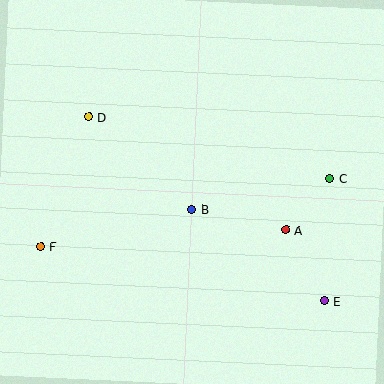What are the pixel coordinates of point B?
Point B is at (192, 209).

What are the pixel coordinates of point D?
Point D is at (89, 117).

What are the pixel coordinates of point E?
Point E is at (325, 301).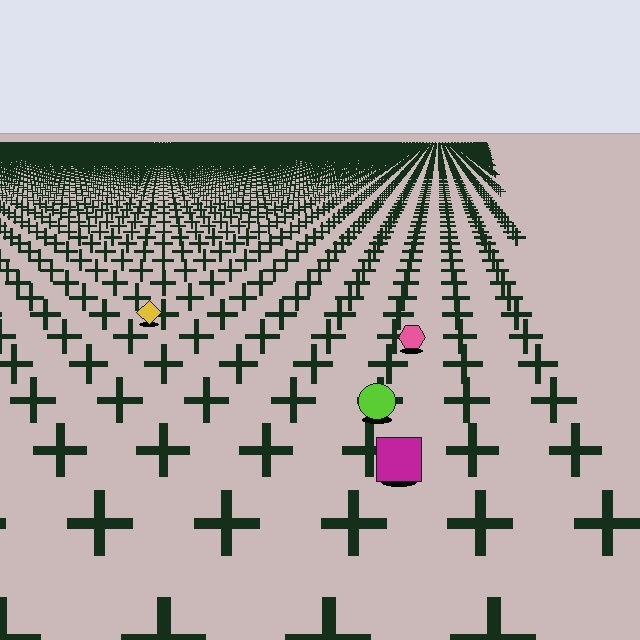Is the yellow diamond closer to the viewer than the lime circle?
No. The lime circle is closer — you can tell from the texture gradient: the ground texture is coarser near it.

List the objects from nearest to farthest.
From nearest to farthest: the magenta square, the lime circle, the pink hexagon, the yellow diamond.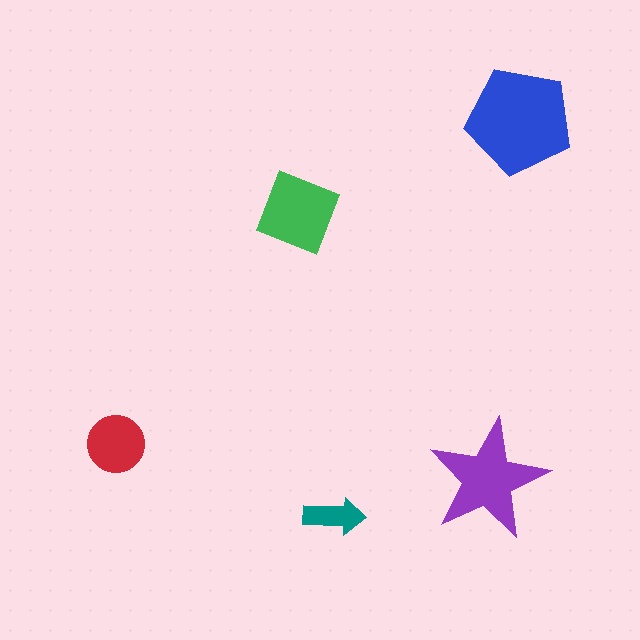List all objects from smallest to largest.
The teal arrow, the red circle, the green square, the purple star, the blue pentagon.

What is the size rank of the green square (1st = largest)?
3rd.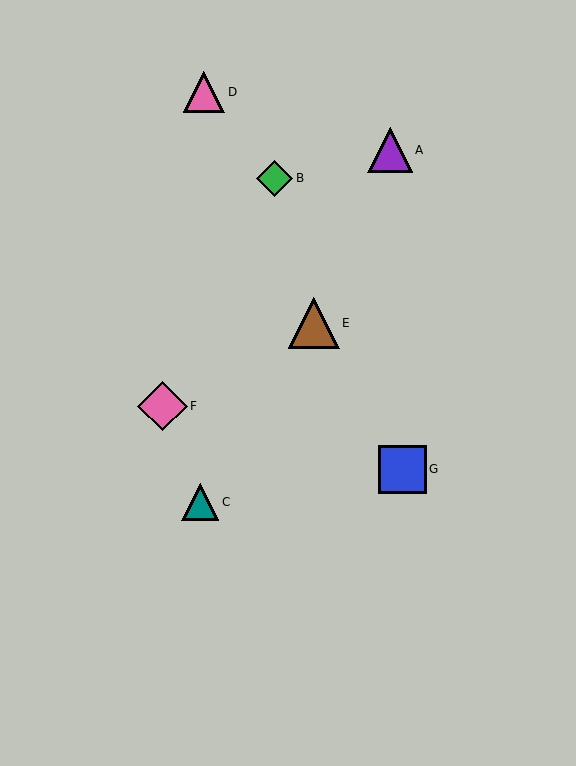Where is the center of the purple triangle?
The center of the purple triangle is at (390, 150).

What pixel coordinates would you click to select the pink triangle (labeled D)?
Click at (204, 92) to select the pink triangle D.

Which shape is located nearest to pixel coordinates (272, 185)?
The green diamond (labeled B) at (275, 178) is nearest to that location.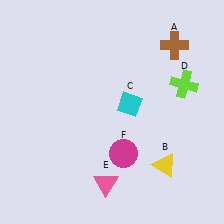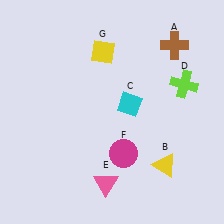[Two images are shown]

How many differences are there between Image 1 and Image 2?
There is 1 difference between the two images.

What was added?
A yellow diamond (G) was added in Image 2.